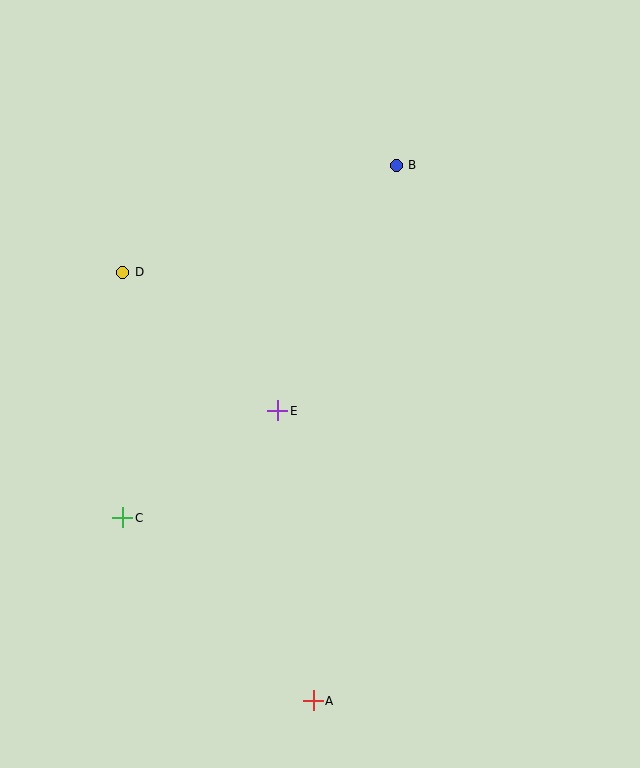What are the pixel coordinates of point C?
Point C is at (123, 518).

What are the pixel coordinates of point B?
Point B is at (396, 165).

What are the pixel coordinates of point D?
Point D is at (123, 272).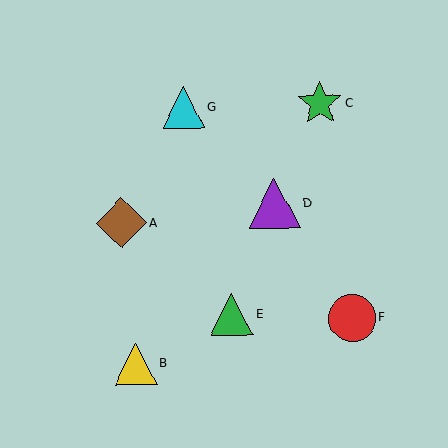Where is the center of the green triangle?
The center of the green triangle is at (232, 314).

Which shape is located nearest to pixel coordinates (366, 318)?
The red circle (labeled F) at (352, 318) is nearest to that location.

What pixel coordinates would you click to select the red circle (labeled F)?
Click at (352, 318) to select the red circle F.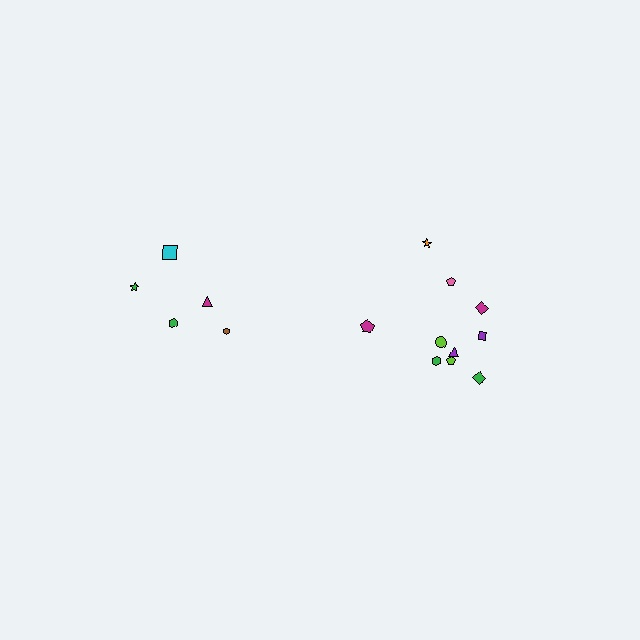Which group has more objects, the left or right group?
The right group.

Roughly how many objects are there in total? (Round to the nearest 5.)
Roughly 15 objects in total.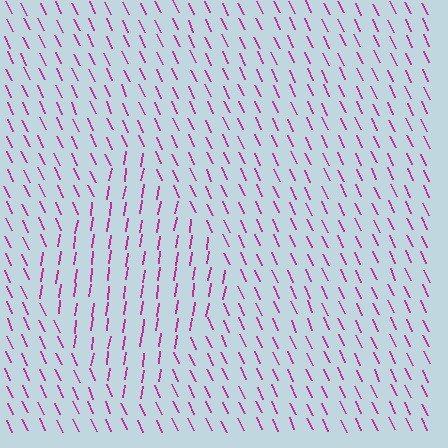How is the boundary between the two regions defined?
The boundary is defined purely by a change in line orientation (approximately 34 degrees difference). All lines are the same color and thickness.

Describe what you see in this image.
The image is filled with small magenta line segments. A diamond region in the image has lines oriented differently from the surrounding lines, creating a visible texture boundary.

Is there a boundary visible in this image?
Yes, there is a texture boundary formed by a change in line orientation.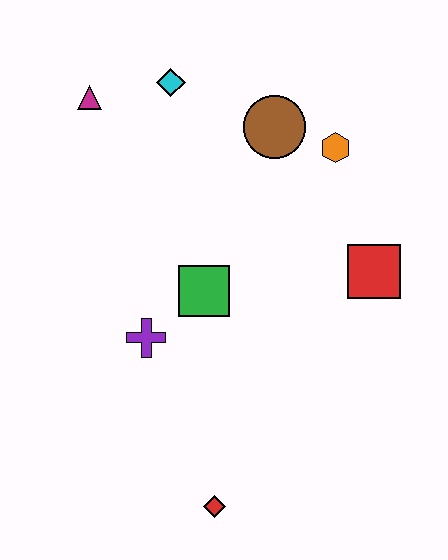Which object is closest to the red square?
The orange hexagon is closest to the red square.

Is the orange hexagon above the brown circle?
No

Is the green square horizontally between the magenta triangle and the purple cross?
No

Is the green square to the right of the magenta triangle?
Yes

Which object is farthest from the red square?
The magenta triangle is farthest from the red square.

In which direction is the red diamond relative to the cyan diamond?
The red diamond is below the cyan diamond.